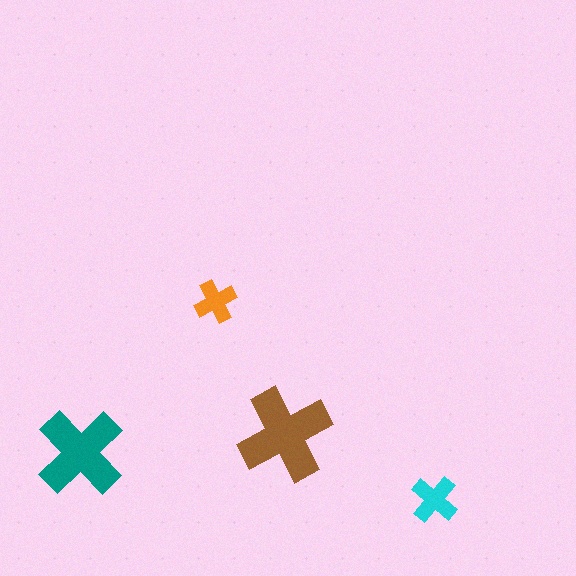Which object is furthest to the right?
The cyan cross is rightmost.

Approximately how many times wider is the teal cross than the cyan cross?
About 2 times wider.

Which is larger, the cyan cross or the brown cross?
The brown one.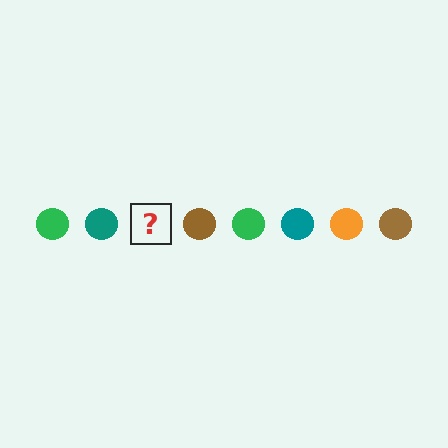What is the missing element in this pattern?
The missing element is an orange circle.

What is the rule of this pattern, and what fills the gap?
The rule is that the pattern cycles through green, teal, orange, brown circles. The gap should be filled with an orange circle.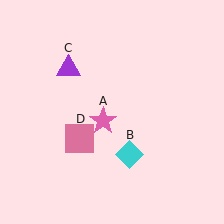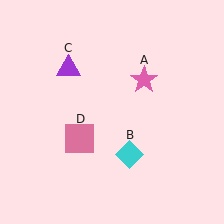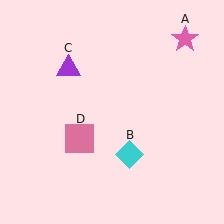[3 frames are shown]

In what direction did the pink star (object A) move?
The pink star (object A) moved up and to the right.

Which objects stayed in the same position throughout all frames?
Cyan diamond (object B) and purple triangle (object C) and pink square (object D) remained stationary.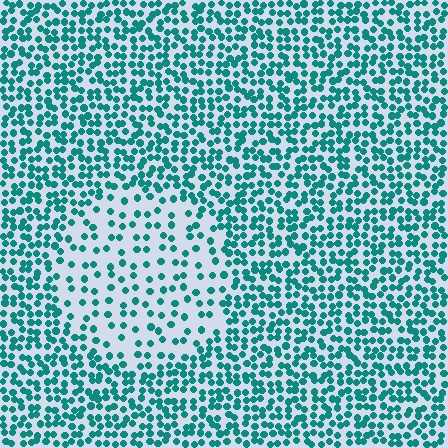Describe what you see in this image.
The image contains small teal elements arranged at two different densities. A circle-shaped region is visible where the elements are less densely packed than the surrounding area.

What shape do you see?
I see a circle.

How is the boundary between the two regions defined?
The boundary is defined by a change in element density (approximately 2.2x ratio). All elements are the same color, size, and shape.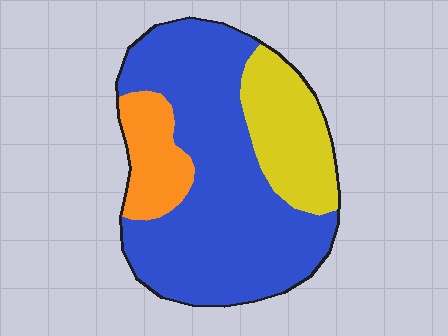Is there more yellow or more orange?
Yellow.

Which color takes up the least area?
Orange, at roughly 15%.